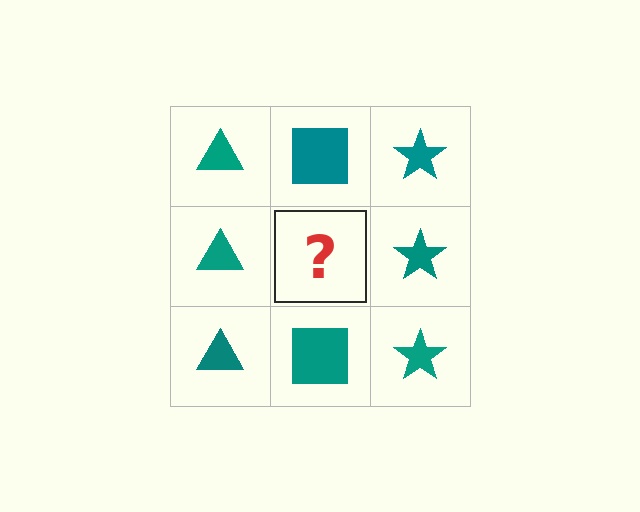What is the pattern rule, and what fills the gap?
The rule is that each column has a consistent shape. The gap should be filled with a teal square.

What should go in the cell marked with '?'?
The missing cell should contain a teal square.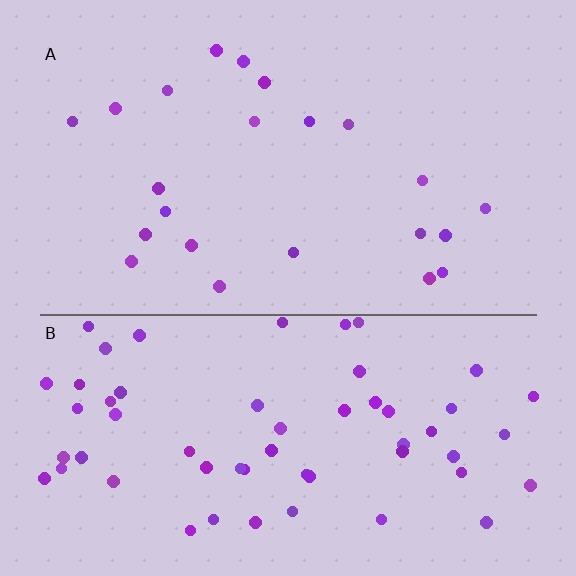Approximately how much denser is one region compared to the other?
Approximately 2.6× — region B over region A.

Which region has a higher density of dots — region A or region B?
B (the bottom).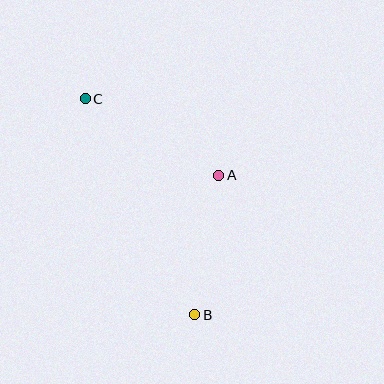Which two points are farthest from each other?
Points B and C are farthest from each other.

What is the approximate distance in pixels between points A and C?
The distance between A and C is approximately 154 pixels.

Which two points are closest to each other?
Points A and B are closest to each other.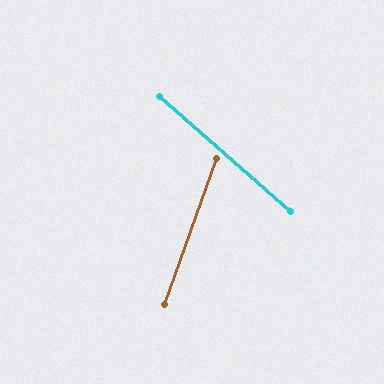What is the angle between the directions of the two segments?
Approximately 68 degrees.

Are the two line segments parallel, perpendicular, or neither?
Neither parallel nor perpendicular — they differ by about 68°.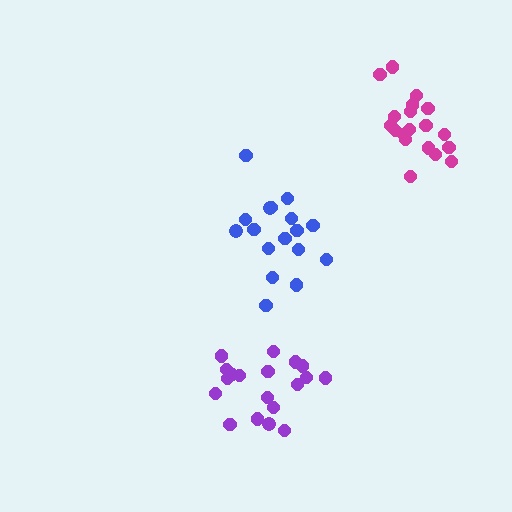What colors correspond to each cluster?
The clusters are colored: blue, purple, magenta.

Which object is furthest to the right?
The magenta cluster is rightmost.